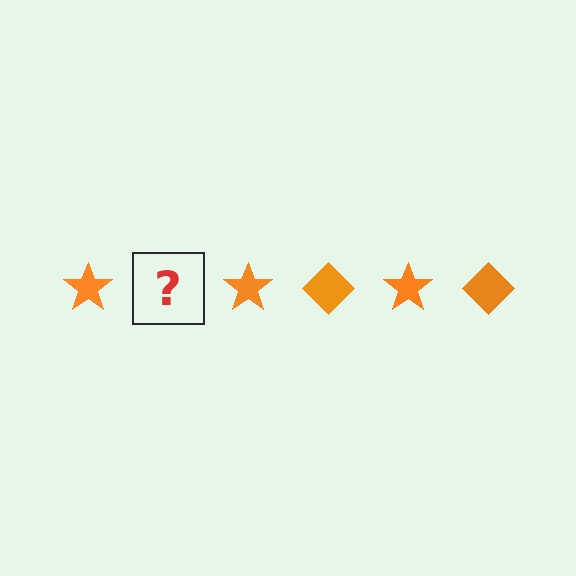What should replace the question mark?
The question mark should be replaced with an orange diamond.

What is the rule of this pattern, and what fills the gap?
The rule is that the pattern cycles through star, diamond shapes in orange. The gap should be filled with an orange diamond.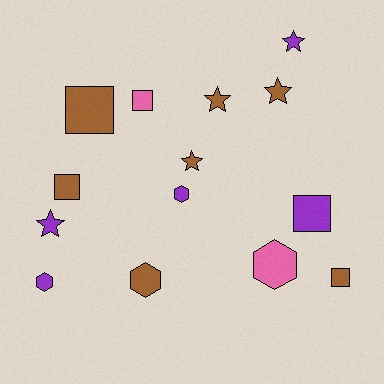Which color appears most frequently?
Brown, with 7 objects.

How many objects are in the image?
There are 14 objects.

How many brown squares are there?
There are 3 brown squares.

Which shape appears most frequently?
Star, with 5 objects.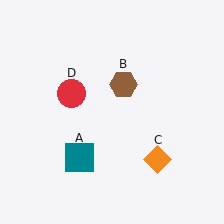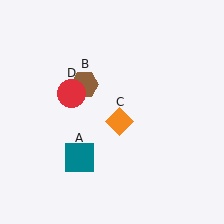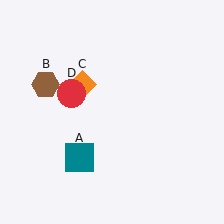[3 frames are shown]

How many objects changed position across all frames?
2 objects changed position: brown hexagon (object B), orange diamond (object C).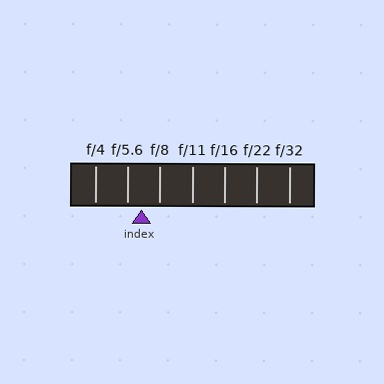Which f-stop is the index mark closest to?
The index mark is closest to f/5.6.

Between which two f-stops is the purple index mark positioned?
The index mark is between f/5.6 and f/8.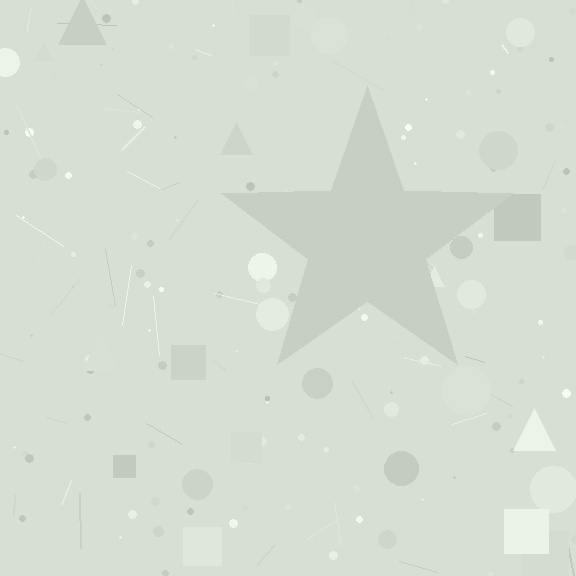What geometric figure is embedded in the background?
A star is embedded in the background.